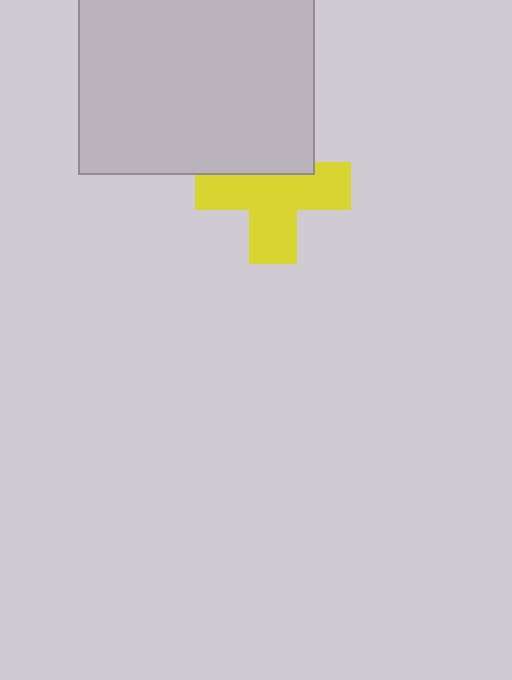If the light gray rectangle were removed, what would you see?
You would see the complete yellow cross.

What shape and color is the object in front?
The object in front is a light gray rectangle.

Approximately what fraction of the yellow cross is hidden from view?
Roughly 34% of the yellow cross is hidden behind the light gray rectangle.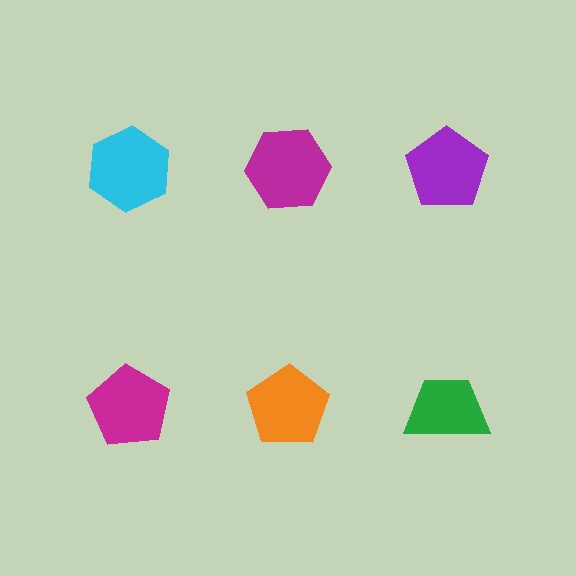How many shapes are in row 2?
3 shapes.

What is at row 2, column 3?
A green trapezoid.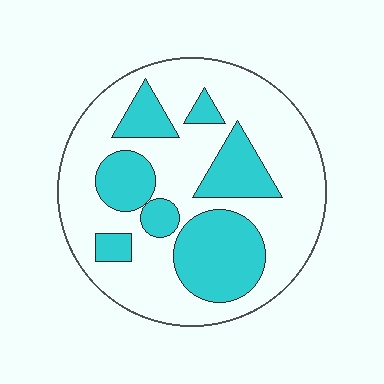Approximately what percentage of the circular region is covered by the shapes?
Approximately 35%.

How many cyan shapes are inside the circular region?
7.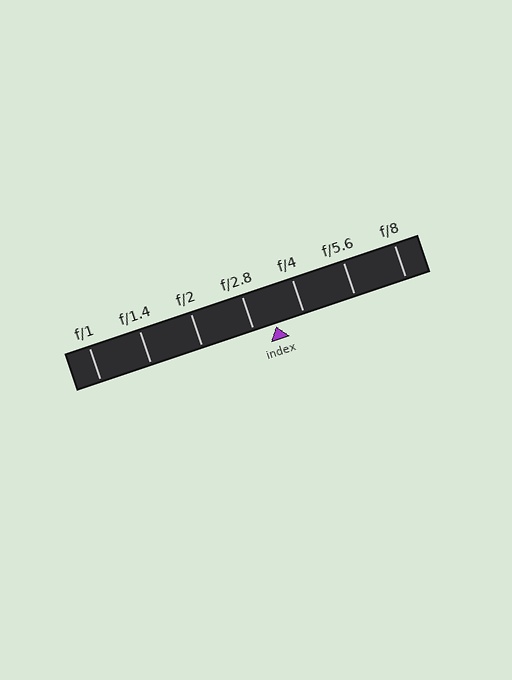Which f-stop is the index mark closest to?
The index mark is closest to f/2.8.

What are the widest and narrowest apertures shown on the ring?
The widest aperture shown is f/1 and the narrowest is f/8.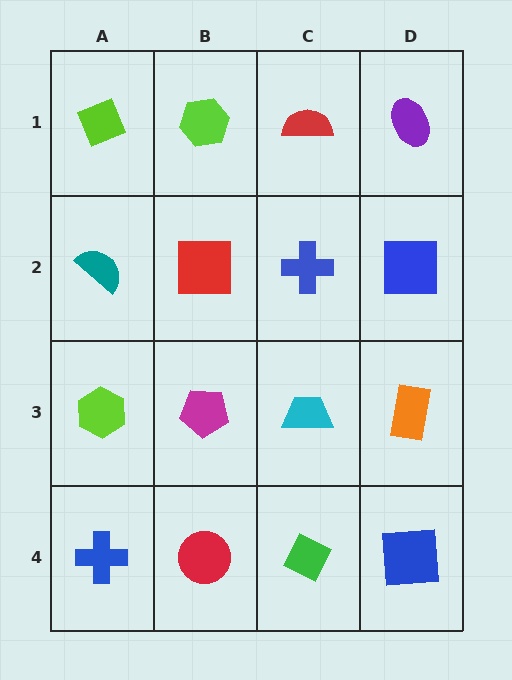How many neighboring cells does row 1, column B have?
3.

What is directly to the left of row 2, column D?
A blue cross.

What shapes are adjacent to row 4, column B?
A magenta pentagon (row 3, column B), a blue cross (row 4, column A), a green diamond (row 4, column C).